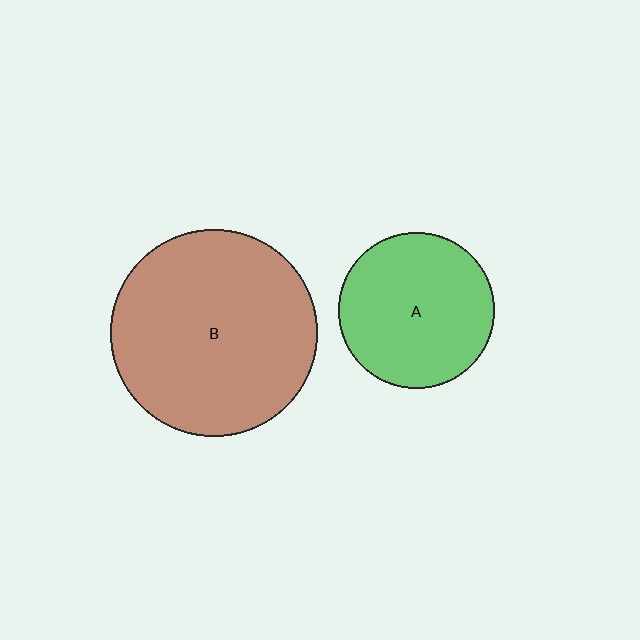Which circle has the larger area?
Circle B (brown).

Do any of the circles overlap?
No, none of the circles overlap.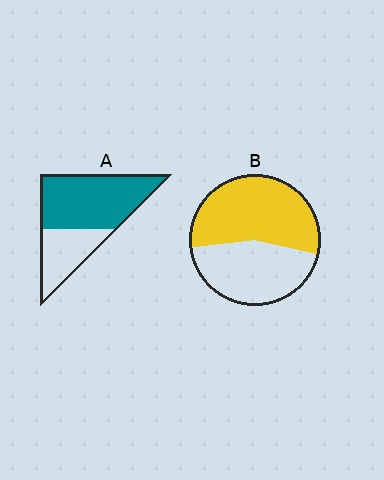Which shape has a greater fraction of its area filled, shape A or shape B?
Shape A.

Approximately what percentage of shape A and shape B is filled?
A is approximately 65% and B is approximately 55%.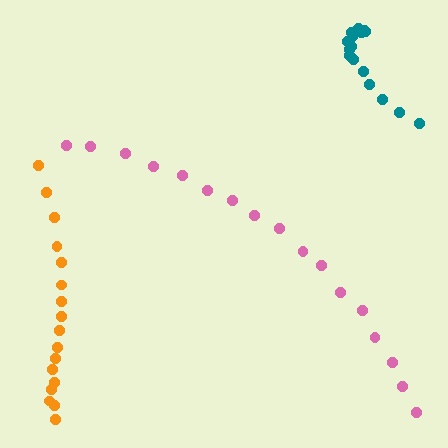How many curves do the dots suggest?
There are 3 distinct paths.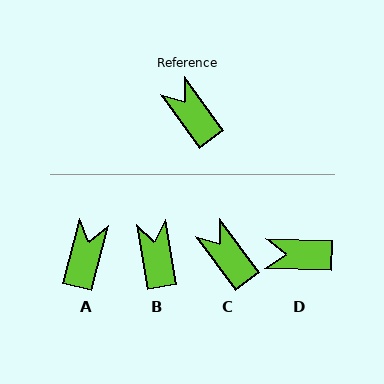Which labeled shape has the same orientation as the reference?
C.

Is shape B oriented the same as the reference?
No, it is off by about 28 degrees.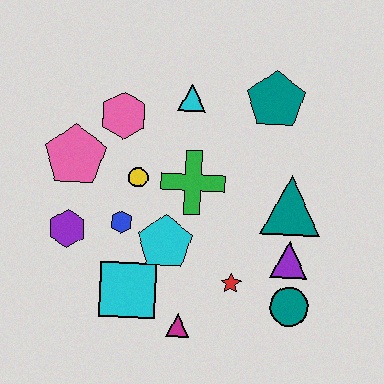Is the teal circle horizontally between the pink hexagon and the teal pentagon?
No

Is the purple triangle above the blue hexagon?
No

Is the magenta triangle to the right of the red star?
No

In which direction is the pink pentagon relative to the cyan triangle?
The pink pentagon is to the left of the cyan triangle.